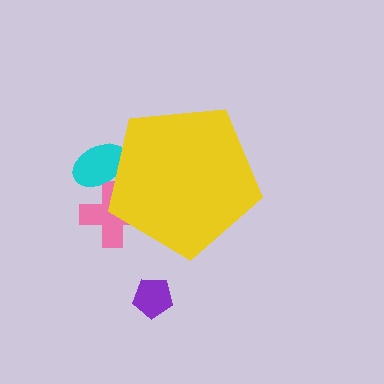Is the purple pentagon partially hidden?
No, the purple pentagon is fully visible.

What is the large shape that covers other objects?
A yellow pentagon.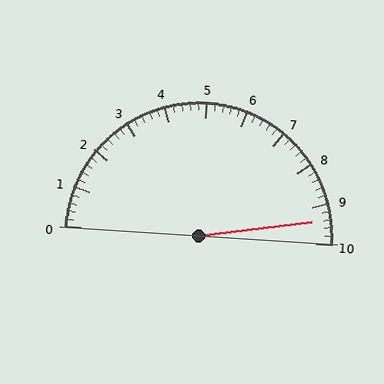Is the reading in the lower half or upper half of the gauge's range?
The reading is in the upper half of the range (0 to 10).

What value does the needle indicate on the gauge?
The needle indicates approximately 9.4.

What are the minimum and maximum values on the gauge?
The gauge ranges from 0 to 10.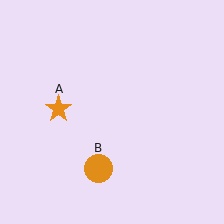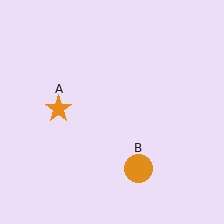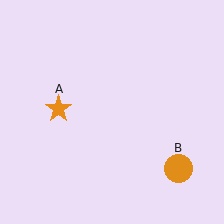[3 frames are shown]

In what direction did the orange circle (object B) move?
The orange circle (object B) moved right.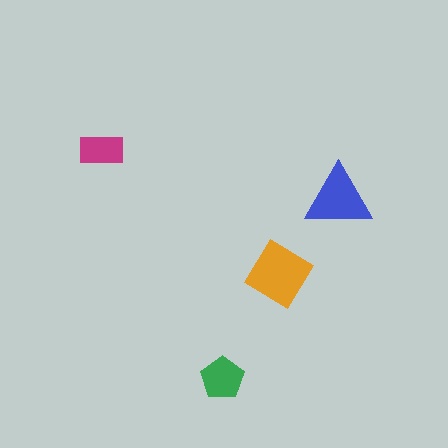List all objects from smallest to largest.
The magenta rectangle, the green pentagon, the blue triangle, the orange diamond.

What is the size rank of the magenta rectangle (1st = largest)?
4th.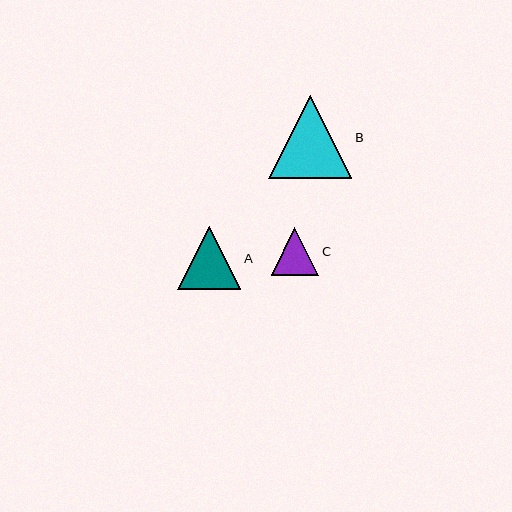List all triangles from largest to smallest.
From largest to smallest: B, A, C.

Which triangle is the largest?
Triangle B is the largest with a size of approximately 83 pixels.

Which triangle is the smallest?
Triangle C is the smallest with a size of approximately 48 pixels.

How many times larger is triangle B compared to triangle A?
Triangle B is approximately 1.3 times the size of triangle A.